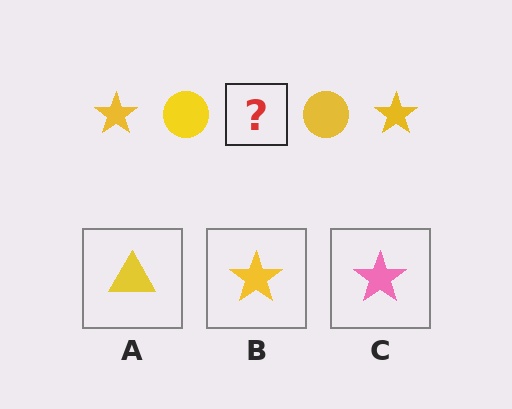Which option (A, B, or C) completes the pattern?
B.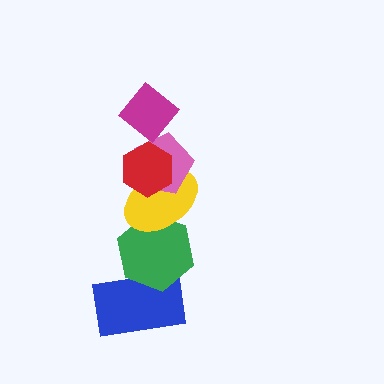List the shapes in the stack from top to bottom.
From top to bottom: the magenta diamond, the red hexagon, the pink pentagon, the yellow ellipse, the green hexagon, the blue rectangle.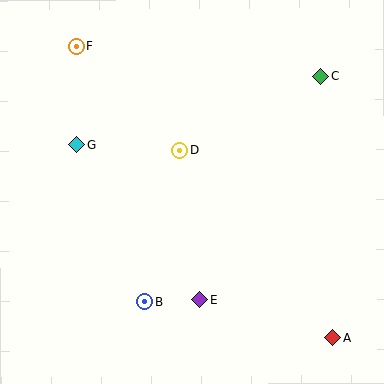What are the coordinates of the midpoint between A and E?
The midpoint between A and E is at (266, 319).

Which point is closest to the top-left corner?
Point F is closest to the top-left corner.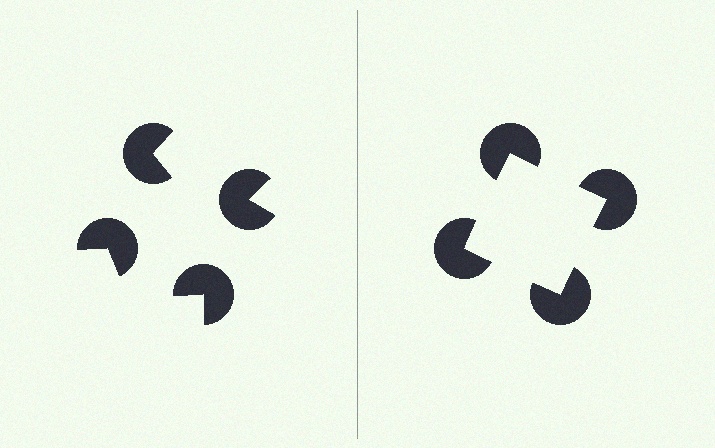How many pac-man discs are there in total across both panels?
8 — 4 on each side.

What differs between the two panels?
The pac-man discs are positioned identically on both sides; only the wedge orientations differ. On the right they align to a square; on the left they are misaligned.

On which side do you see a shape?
An illusory square appears on the right side. On the left side the wedge cuts are rotated, so no coherent shape forms.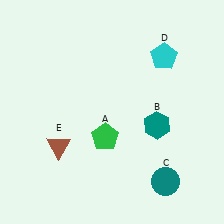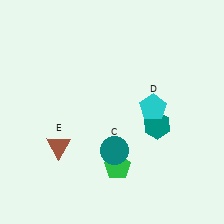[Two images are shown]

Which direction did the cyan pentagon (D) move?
The cyan pentagon (D) moved down.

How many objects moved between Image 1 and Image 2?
3 objects moved between the two images.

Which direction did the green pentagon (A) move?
The green pentagon (A) moved down.